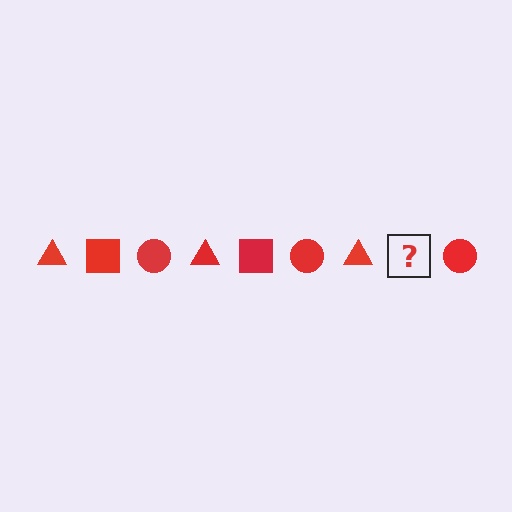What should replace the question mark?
The question mark should be replaced with a red square.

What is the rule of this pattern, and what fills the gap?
The rule is that the pattern cycles through triangle, square, circle shapes in red. The gap should be filled with a red square.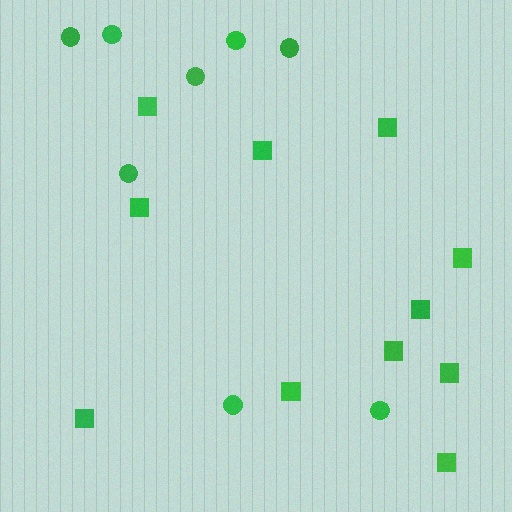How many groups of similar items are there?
There are 2 groups: one group of squares (11) and one group of circles (8).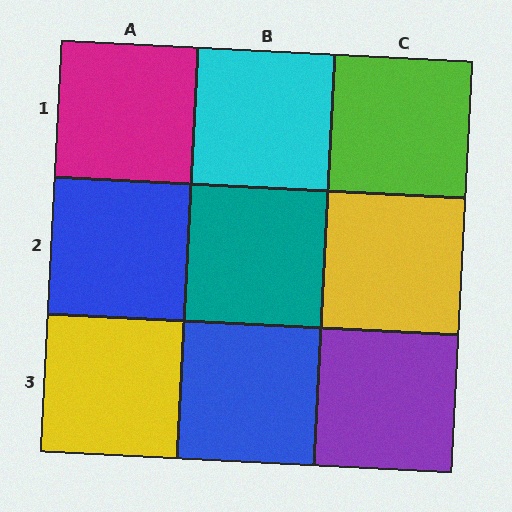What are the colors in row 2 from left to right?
Blue, teal, yellow.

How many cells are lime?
1 cell is lime.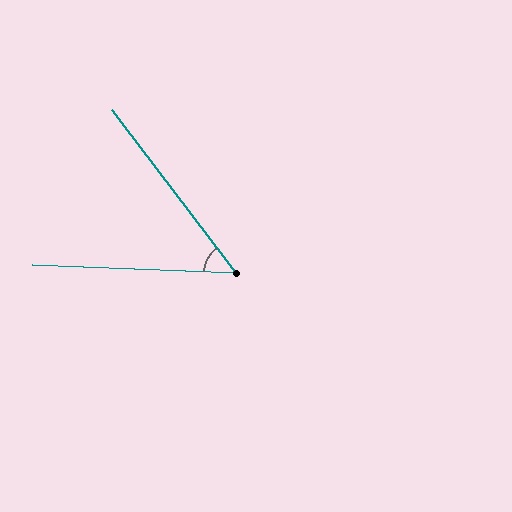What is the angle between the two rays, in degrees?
Approximately 50 degrees.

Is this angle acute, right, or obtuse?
It is acute.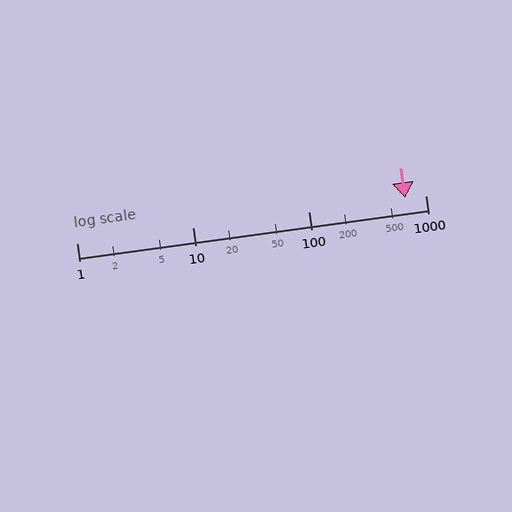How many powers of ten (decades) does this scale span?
The scale spans 3 decades, from 1 to 1000.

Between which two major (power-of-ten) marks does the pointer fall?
The pointer is between 100 and 1000.